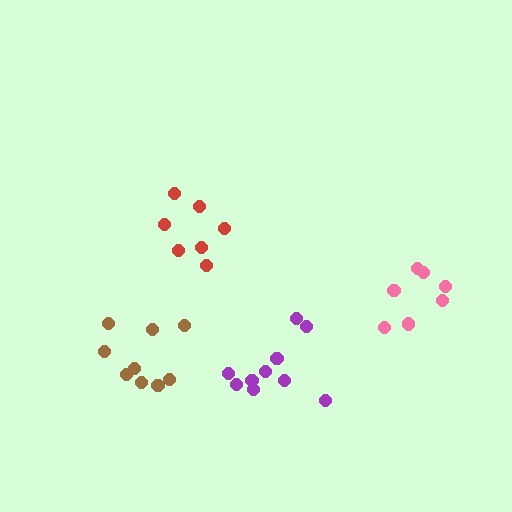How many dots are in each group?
Group 1: 10 dots, Group 2: 7 dots, Group 3: 7 dots, Group 4: 9 dots (33 total).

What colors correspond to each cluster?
The clusters are colored: purple, pink, red, brown.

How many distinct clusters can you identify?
There are 4 distinct clusters.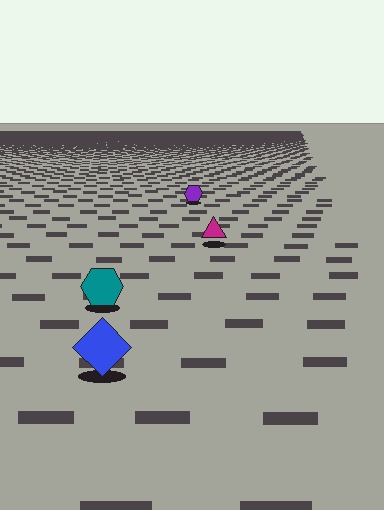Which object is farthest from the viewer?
The purple hexagon is farthest from the viewer. It appears smaller and the ground texture around it is denser.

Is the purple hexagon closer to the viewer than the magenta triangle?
No. The magenta triangle is closer — you can tell from the texture gradient: the ground texture is coarser near it.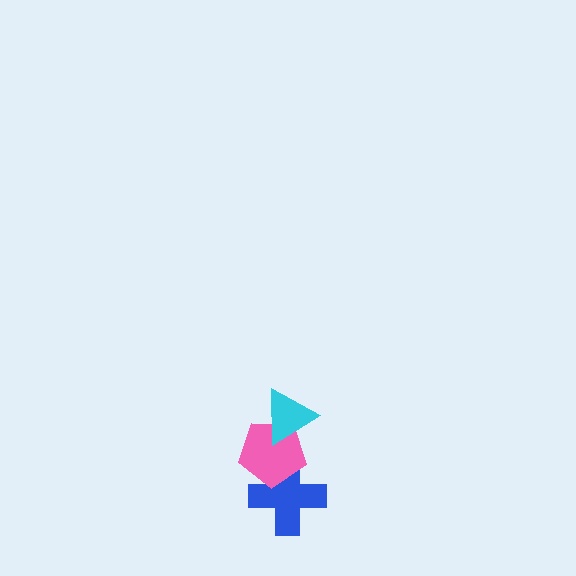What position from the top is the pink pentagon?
The pink pentagon is 2nd from the top.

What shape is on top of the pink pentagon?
The cyan triangle is on top of the pink pentagon.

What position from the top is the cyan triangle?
The cyan triangle is 1st from the top.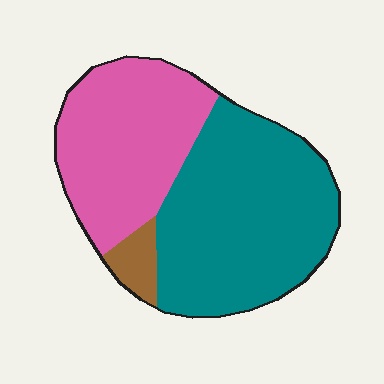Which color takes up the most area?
Teal, at roughly 55%.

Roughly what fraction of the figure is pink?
Pink covers roughly 40% of the figure.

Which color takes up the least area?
Brown, at roughly 5%.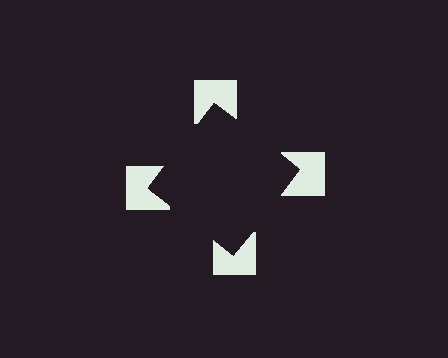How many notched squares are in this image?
There are 4 — one at each vertex of the illusory square.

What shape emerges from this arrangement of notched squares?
An illusory square — its edges are inferred from the aligned wedge cuts in the notched squares, not physically drawn.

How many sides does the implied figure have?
4 sides.